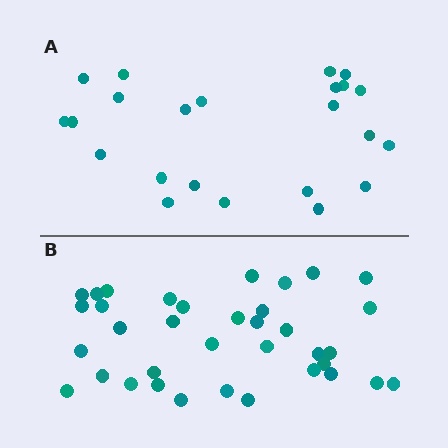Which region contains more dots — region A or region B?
Region B (the bottom region) has more dots.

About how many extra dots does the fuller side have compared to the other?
Region B has approximately 15 more dots than region A.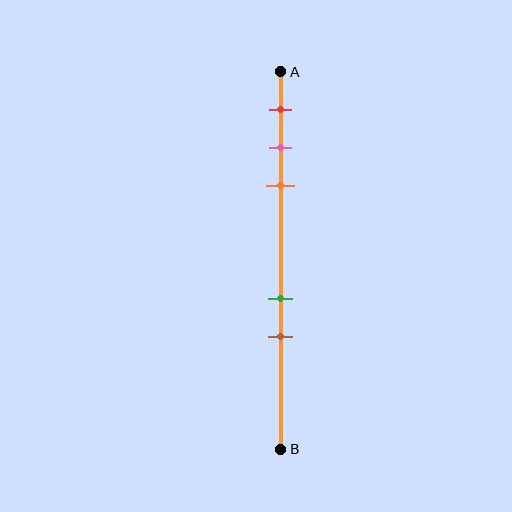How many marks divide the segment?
There are 5 marks dividing the segment.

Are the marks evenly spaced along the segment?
No, the marks are not evenly spaced.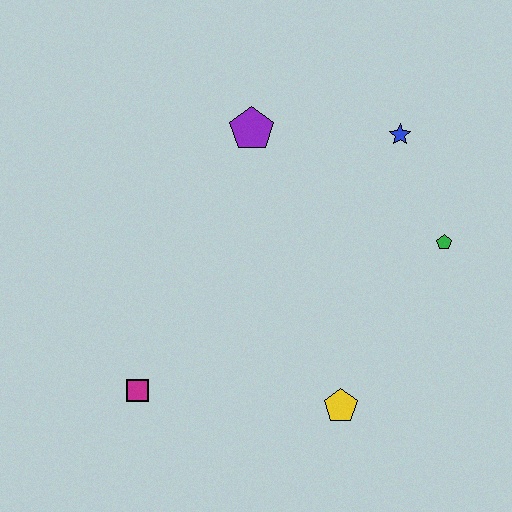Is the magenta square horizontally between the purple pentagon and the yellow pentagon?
No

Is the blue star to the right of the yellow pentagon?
Yes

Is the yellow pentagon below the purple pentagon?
Yes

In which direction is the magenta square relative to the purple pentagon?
The magenta square is below the purple pentagon.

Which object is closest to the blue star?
The green pentagon is closest to the blue star.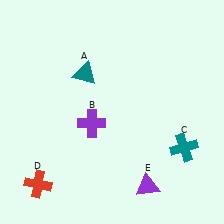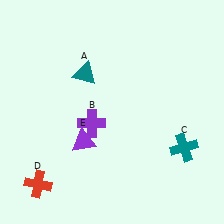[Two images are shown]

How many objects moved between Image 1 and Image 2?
1 object moved between the two images.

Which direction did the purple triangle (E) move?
The purple triangle (E) moved left.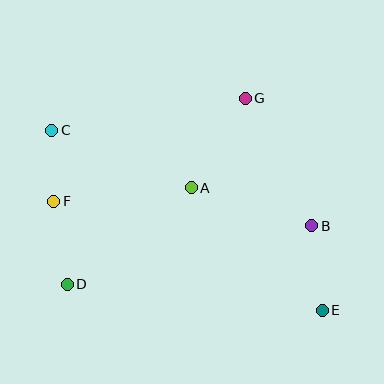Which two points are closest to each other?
Points C and F are closest to each other.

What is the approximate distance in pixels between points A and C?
The distance between A and C is approximately 151 pixels.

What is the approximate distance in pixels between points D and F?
The distance between D and F is approximately 84 pixels.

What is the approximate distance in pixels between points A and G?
The distance between A and G is approximately 104 pixels.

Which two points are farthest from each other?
Points C and E are farthest from each other.